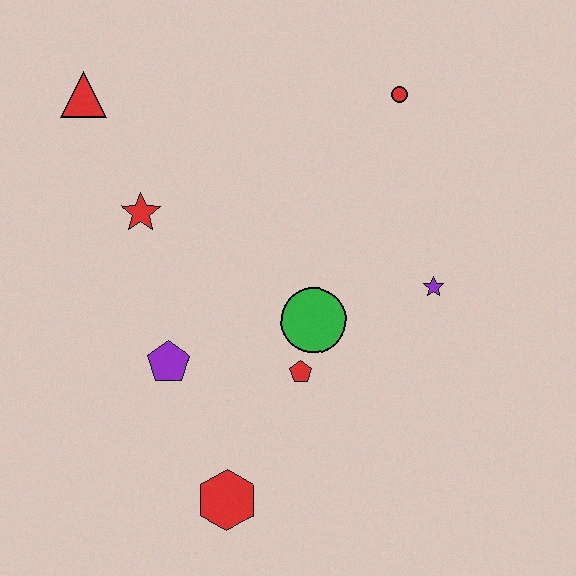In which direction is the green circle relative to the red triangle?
The green circle is to the right of the red triangle.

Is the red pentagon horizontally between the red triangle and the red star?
No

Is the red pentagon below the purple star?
Yes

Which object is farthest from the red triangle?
The red hexagon is farthest from the red triangle.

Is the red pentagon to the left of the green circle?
Yes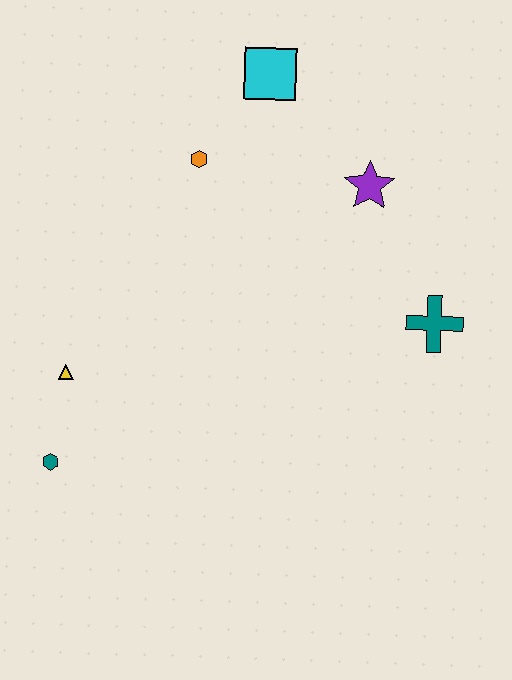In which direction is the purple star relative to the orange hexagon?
The purple star is to the right of the orange hexagon.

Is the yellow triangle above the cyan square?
No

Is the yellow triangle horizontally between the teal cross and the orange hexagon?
No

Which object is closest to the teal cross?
The purple star is closest to the teal cross.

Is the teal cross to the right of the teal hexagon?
Yes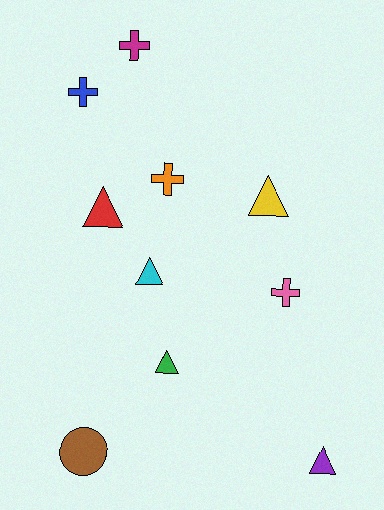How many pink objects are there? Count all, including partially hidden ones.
There is 1 pink object.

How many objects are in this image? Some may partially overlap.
There are 10 objects.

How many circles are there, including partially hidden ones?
There is 1 circle.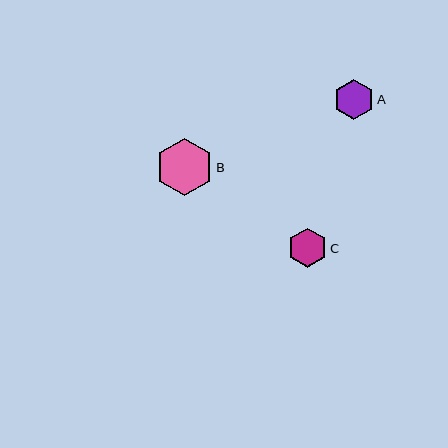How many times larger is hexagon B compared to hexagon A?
Hexagon B is approximately 1.4 times the size of hexagon A.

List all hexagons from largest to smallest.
From largest to smallest: B, A, C.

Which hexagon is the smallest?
Hexagon C is the smallest with a size of approximately 39 pixels.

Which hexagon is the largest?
Hexagon B is the largest with a size of approximately 57 pixels.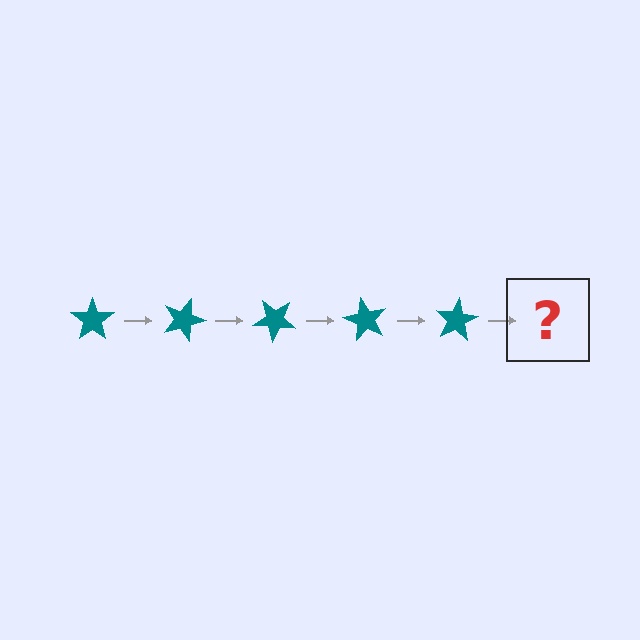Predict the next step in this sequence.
The next step is a teal star rotated 100 degrees.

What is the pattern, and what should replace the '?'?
The pattern is that the star rotates 20 degrees each step. The '?' should be a teal star rotated 100 degrees.